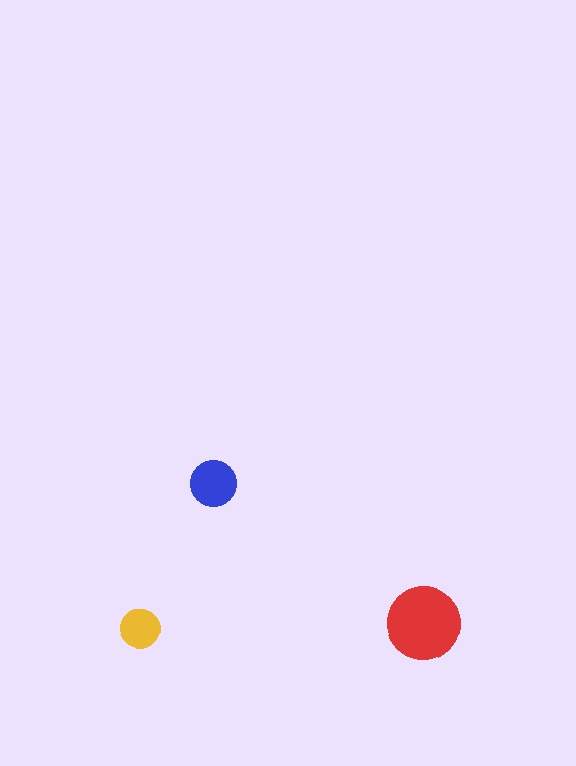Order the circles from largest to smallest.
the red one, the blue one, the yellow one.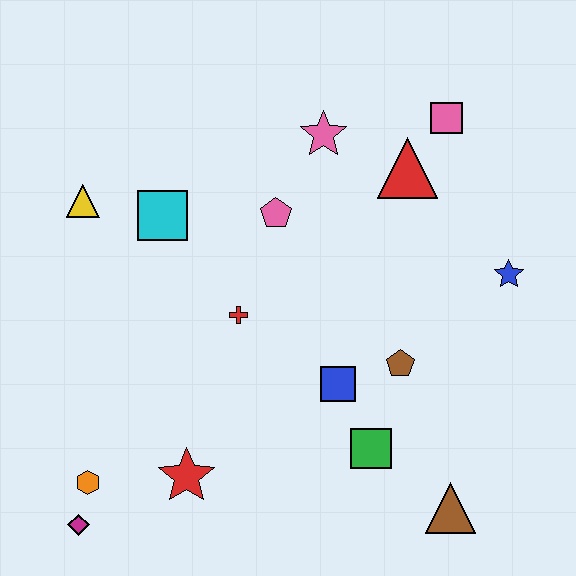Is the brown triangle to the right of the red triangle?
Yes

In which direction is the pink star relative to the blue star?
The pink star is to the left of the blue star.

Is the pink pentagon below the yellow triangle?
Yes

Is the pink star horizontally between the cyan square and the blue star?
Yes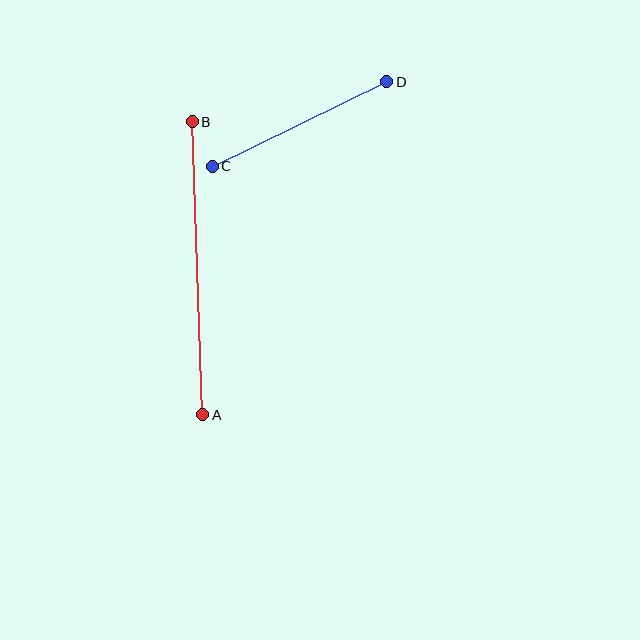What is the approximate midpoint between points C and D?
The midpoint is at approximately (300, 124) pixels.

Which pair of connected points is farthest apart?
Points A and B are farthest apart.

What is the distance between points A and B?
The distance is approximately 293 pixels.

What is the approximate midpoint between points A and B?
The midpoint is at approximately (198, 268) pixels.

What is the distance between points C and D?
The distance is approximately 194 pixels.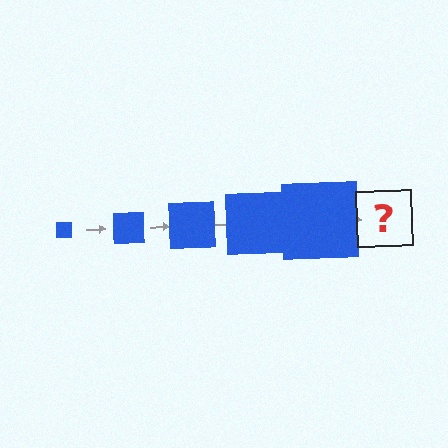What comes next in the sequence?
The next element should be a blue square, larger than the previous one.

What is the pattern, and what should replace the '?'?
The pattern is that the square gets progressively larger each step. The '?' should be a blue square, larger than the previous one.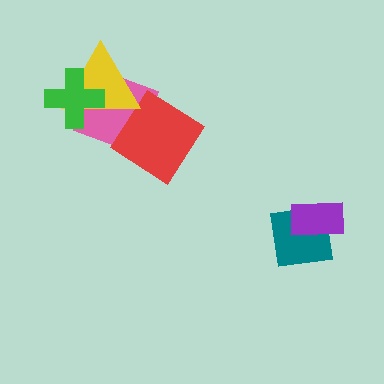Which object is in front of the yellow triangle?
The green cross is in front of the yellow triangle.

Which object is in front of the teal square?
The purple rectangle is in front of the teal square.